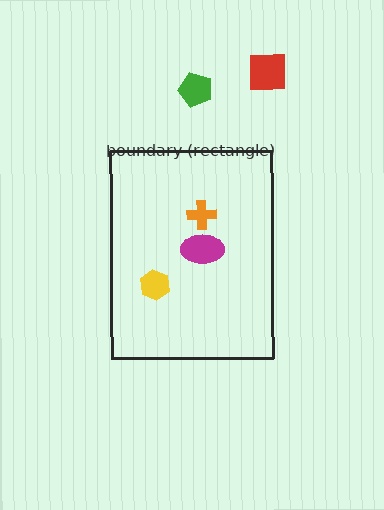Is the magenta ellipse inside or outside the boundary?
Inside.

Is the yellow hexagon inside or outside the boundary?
Inside.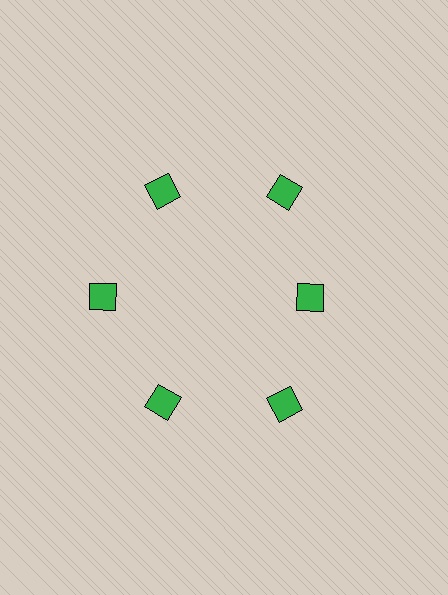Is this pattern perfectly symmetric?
No. The 6 green squares are arranged in a ring, but one element near the 3 o'clock position is pulled inward toward the center, breaking the 6-fold rotational symmetry.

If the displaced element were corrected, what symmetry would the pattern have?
It would have 6-fold rotational symmetry — the pattern would map onto itself every 60 degrees.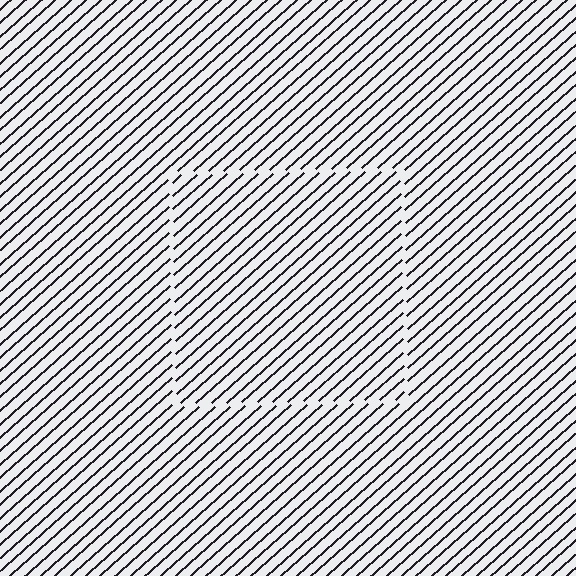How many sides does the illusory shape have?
4 sides — the line-ends trace a square.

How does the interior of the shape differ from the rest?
The interior of the shape contains the same grating, shifted by half a period — the contour is defined by the phase discontinuity where line-ends from the inner and outer gratings abut.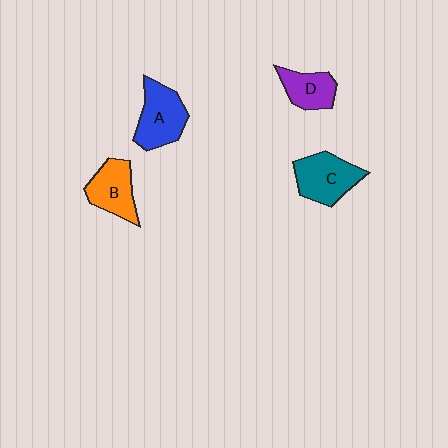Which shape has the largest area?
Shape A (blue).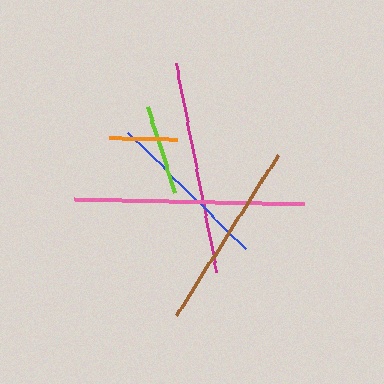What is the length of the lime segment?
The lime segment is approximately 90 pixels long.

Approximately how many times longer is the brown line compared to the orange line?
The brown line is approximately 2.8 times the length of the orange line.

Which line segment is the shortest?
The orange line is the shortest at approximately 68 pixels.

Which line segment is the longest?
The pink line is the longest at approximately 230 pixels.